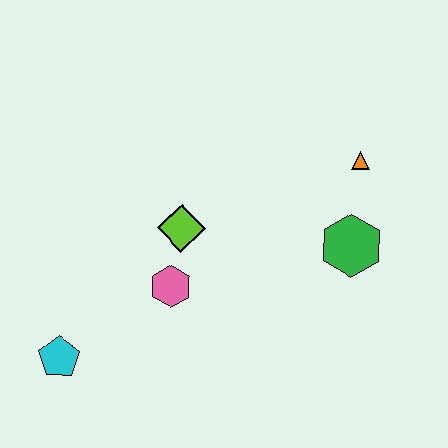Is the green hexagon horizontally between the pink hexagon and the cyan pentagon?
No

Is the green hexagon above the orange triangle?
No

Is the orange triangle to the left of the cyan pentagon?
No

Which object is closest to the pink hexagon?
The lime diamond is closest to the pink hexagon.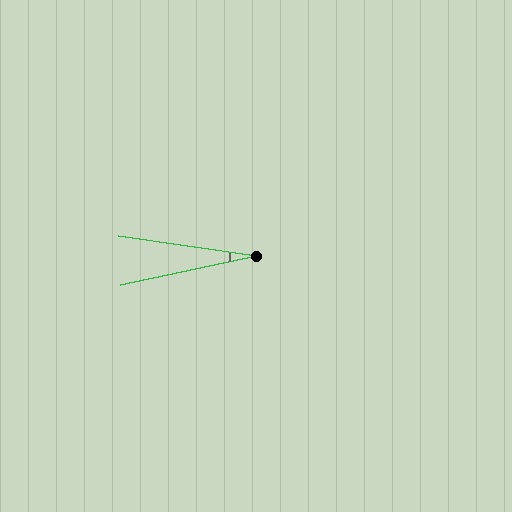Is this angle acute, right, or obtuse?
It is acute.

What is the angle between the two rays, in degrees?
Approximately 20 degrees.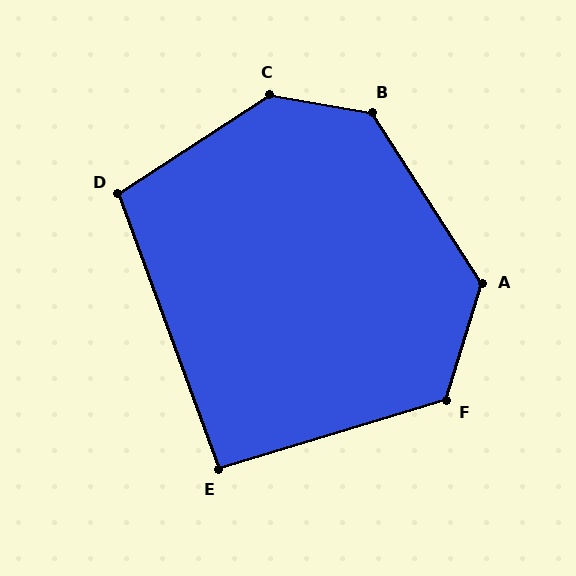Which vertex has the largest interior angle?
C, at approximately 137 degrees.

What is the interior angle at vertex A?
Approximately 130 degrees (obtuse).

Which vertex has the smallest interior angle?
E, at approximately 93 degrees.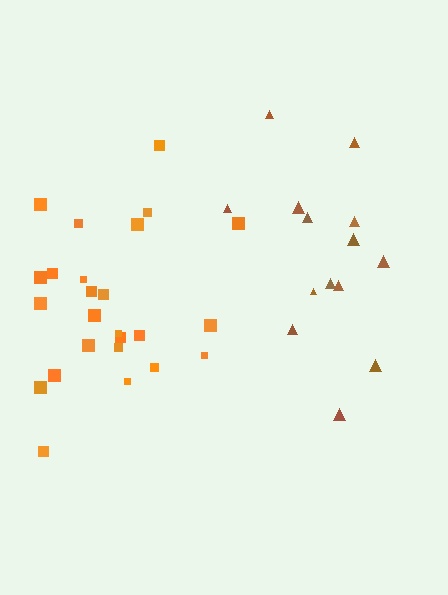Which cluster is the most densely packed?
Orange.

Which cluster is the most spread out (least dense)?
Brown.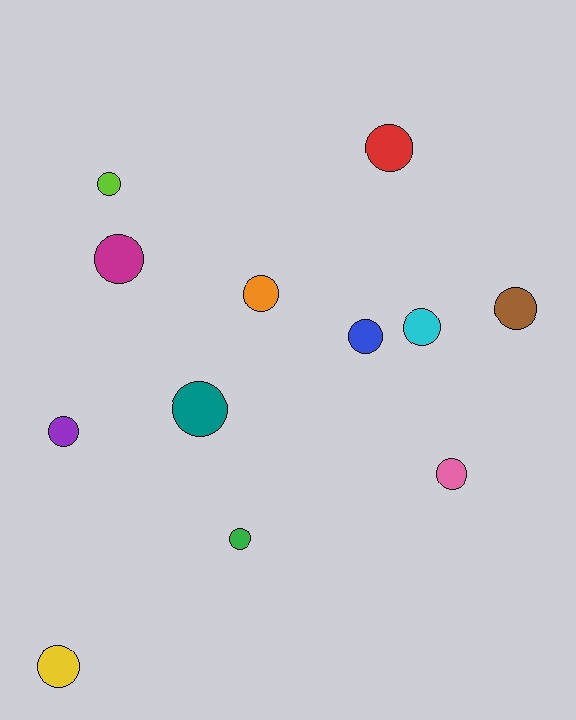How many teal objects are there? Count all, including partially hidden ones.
There is 1 teal object.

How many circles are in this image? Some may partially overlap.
There are 12 circles.